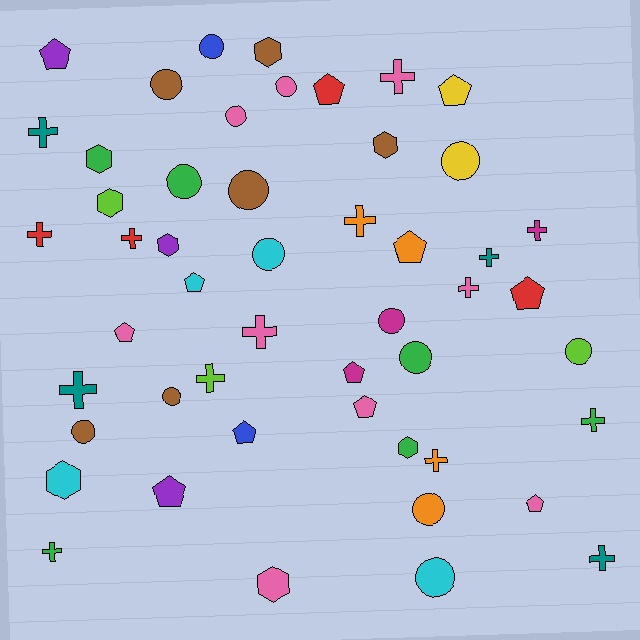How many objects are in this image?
There are 50 objects.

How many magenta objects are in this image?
There are 3 magenta objects.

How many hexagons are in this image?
There are 8 hexagons.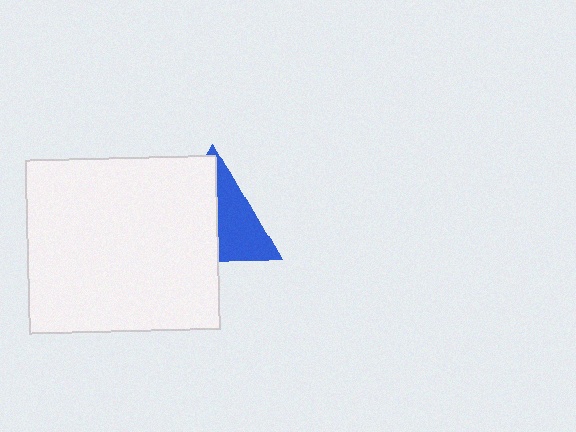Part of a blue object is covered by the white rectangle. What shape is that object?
It is a triangle.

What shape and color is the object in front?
The object in front is a white rectangle.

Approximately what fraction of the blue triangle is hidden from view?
Roughly 54% of the blue triangle is hidden behind the white rectangle.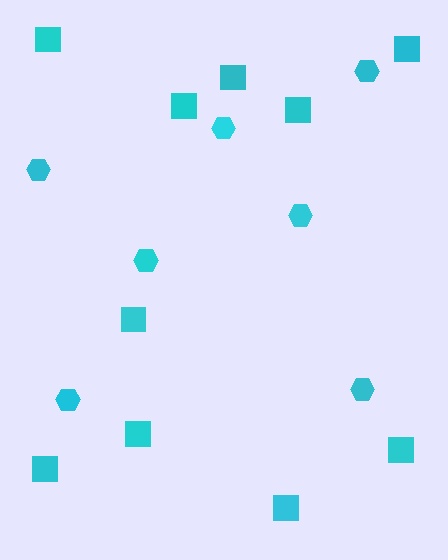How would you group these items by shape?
There are 2 groups: one group of squares (10) and one group of hexagons (7).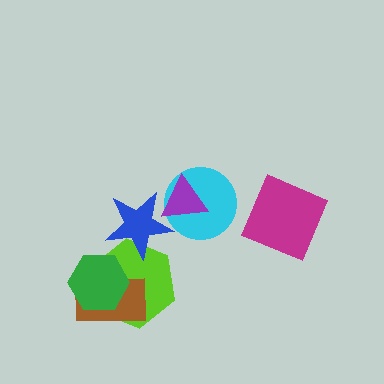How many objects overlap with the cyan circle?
1 object overlaps with the cyan circle.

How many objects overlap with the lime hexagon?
3 objects overlap with the lime hexagon.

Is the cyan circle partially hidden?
Yes, it is partially covered by another shape.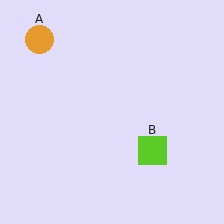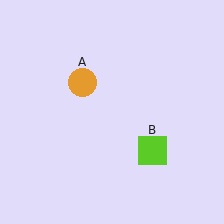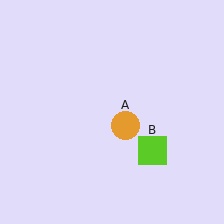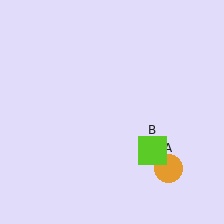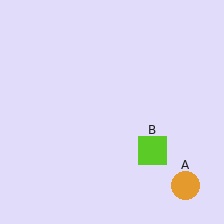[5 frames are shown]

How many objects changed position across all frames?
1 object changed position: orange circle (object A).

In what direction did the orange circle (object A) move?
The orange circle (object A) moved down and to the right.